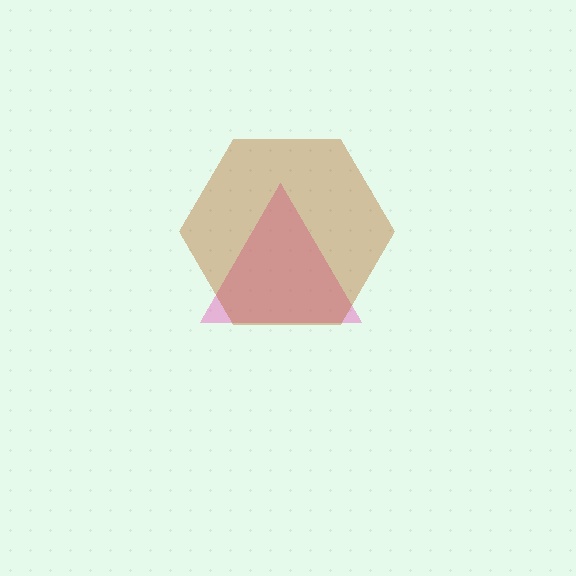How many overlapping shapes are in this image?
There are 2 overlapping shapes in the image.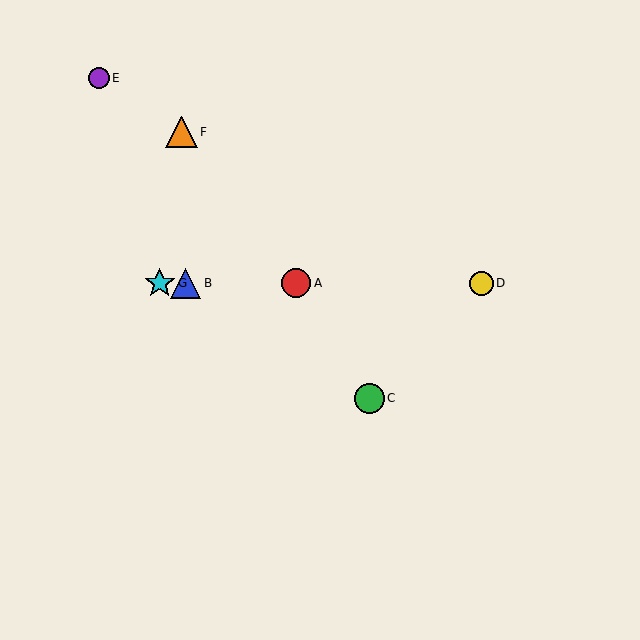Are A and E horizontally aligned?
No, A is at y≈283 and E is at y≈78.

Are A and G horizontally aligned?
Yes, both are at y≈283.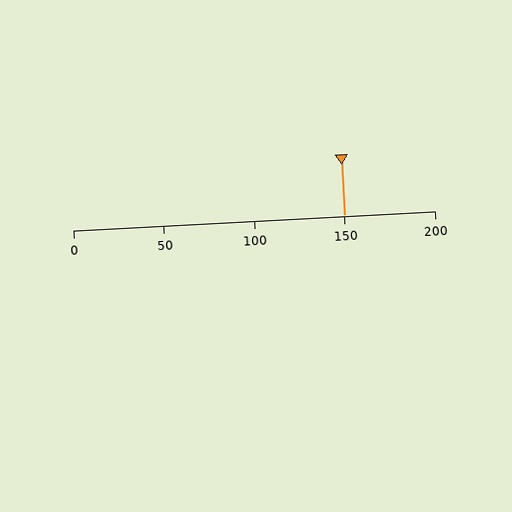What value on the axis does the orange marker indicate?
The marker indicates approximately 150.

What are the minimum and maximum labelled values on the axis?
The axis runs from 0 to 200.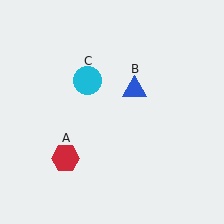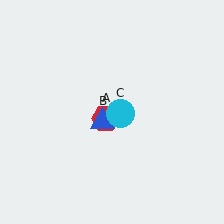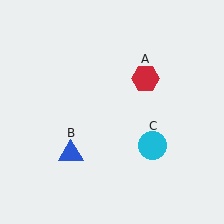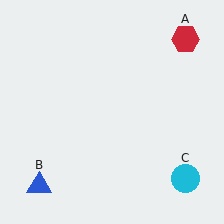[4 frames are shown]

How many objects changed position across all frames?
3 objects changed position: red hexagon (object A), blue triangle (object B), cyan circle (object C).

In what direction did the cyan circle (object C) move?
The cyan circle (object C) moved down and to the right.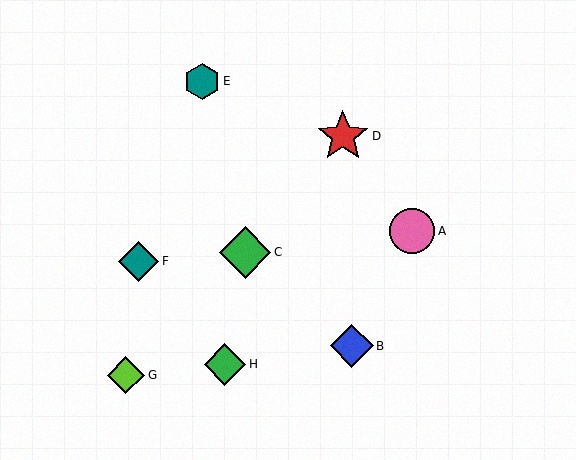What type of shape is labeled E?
Shape E is a teal hexagon.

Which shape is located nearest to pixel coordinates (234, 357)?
The green diamond (labeled H) at (225, 364) is nearest to that location.